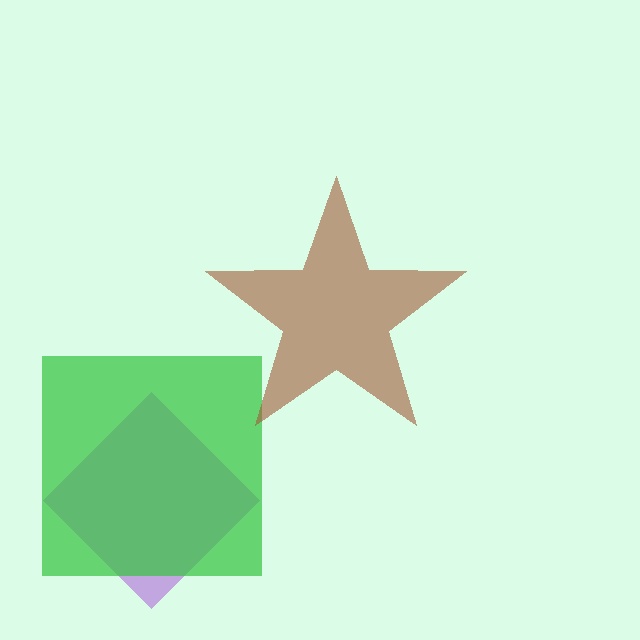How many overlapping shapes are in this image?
There are 3 overlapping shapes in the image.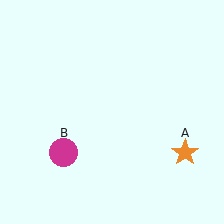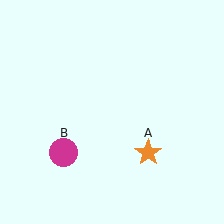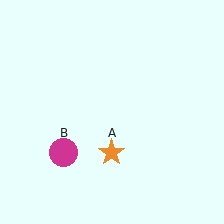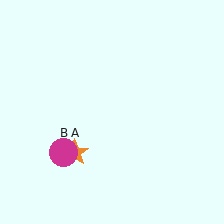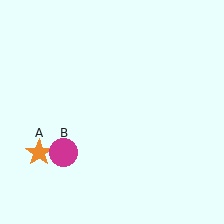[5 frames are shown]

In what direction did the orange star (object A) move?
The orange star (object A) moved left.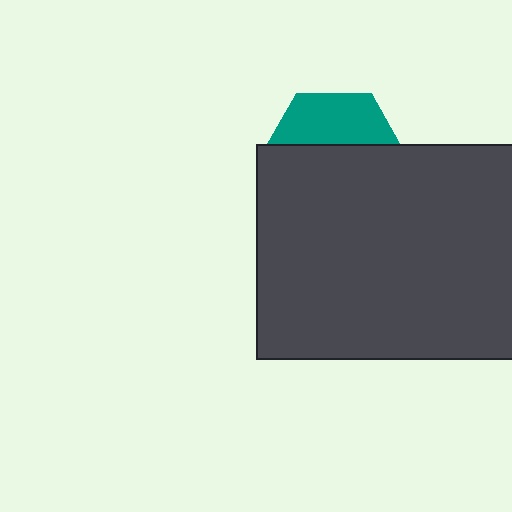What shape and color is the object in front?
The object in front is a dark gray rectangle.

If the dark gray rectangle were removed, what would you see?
You would see the complete teal hexagon.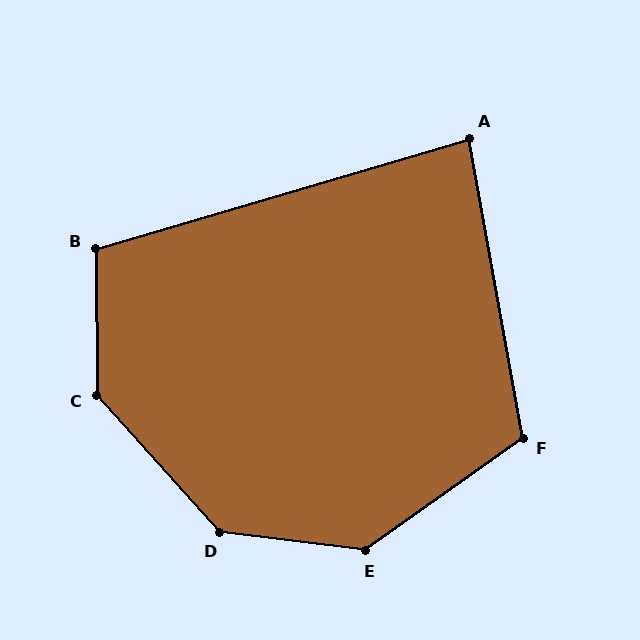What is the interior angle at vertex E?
Approximately 137 degrees (obtuse).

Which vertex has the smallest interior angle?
A, at approximately 84 degrees.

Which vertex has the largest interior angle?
C, at approximately 139 degrees.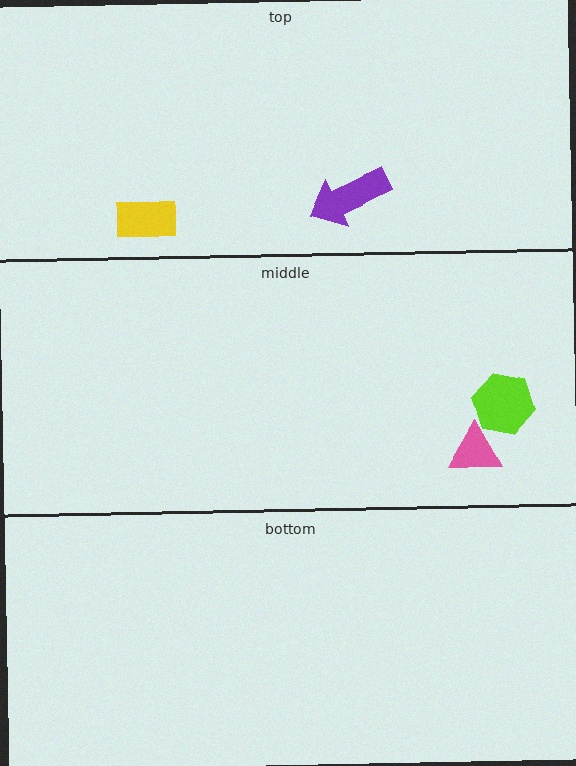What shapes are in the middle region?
The lime hexagon, the pink triangle.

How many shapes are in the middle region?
2.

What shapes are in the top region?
The yellow rectangle, the purple arrow.